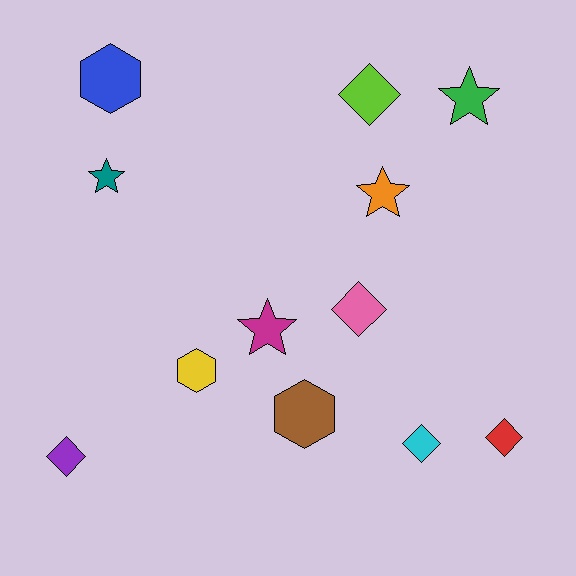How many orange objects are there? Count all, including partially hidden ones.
There is 1 orange object.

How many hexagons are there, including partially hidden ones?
There are 3 hexagons.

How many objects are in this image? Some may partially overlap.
There are 12 objects.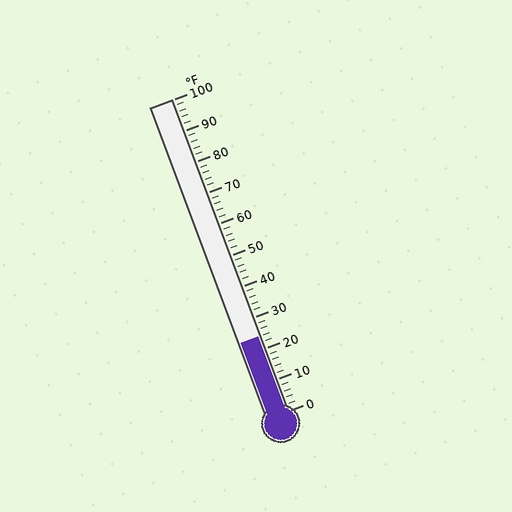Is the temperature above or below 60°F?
The temperature is below 60°F.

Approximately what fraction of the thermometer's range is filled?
The thermometer is filled to approximately 25% of its range.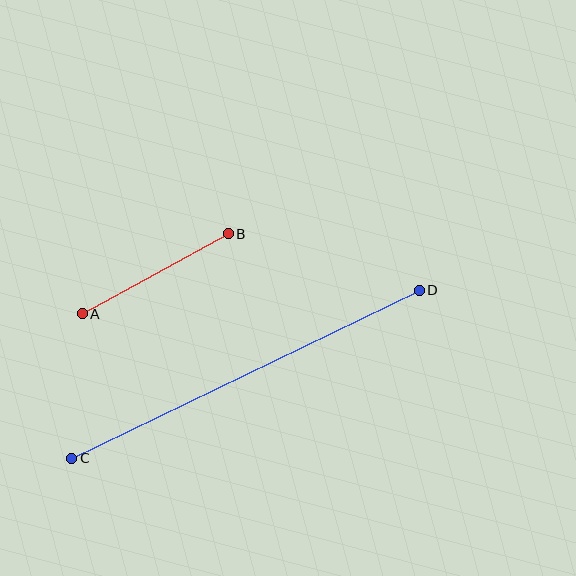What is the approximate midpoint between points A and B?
The midpoint is at approximately (155, 274) pixels.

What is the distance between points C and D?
The distance is approximately 386 pixels.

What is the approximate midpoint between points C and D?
The midpoint is at approximately (245, 374) pixels.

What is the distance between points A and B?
The distance is approximately 166 pixels.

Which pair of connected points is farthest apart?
Points C and D are farthest apart.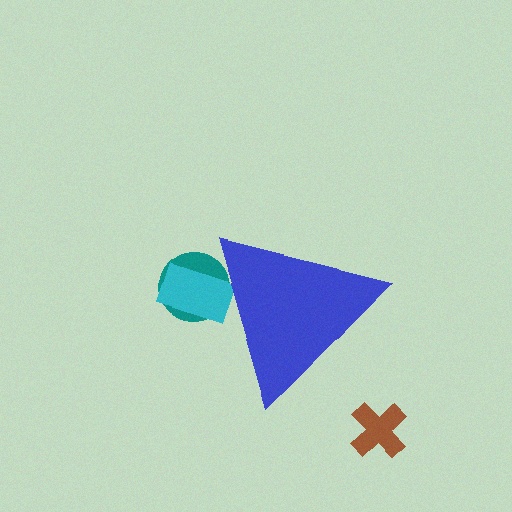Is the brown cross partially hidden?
No, the brown cross is fully visible.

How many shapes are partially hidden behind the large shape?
2 shapes are partially hidden.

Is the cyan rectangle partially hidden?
Yes, the cyan rectangle is partially hidden behind the blue triangle.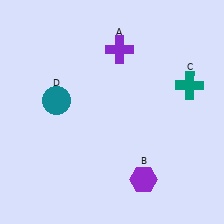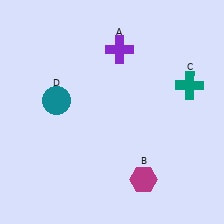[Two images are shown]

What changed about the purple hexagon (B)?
In Image 1, B is purple. In Image 2, it changed to magenta.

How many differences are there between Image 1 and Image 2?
There is 1 difference between the two images.